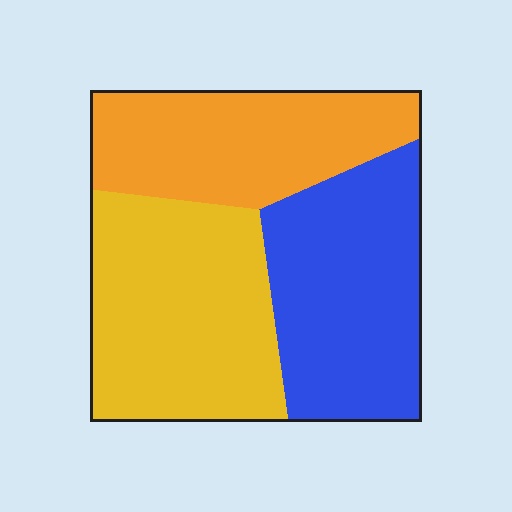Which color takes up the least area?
Orange, at roughly 30%.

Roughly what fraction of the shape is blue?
Blue covers about 35% of the shape.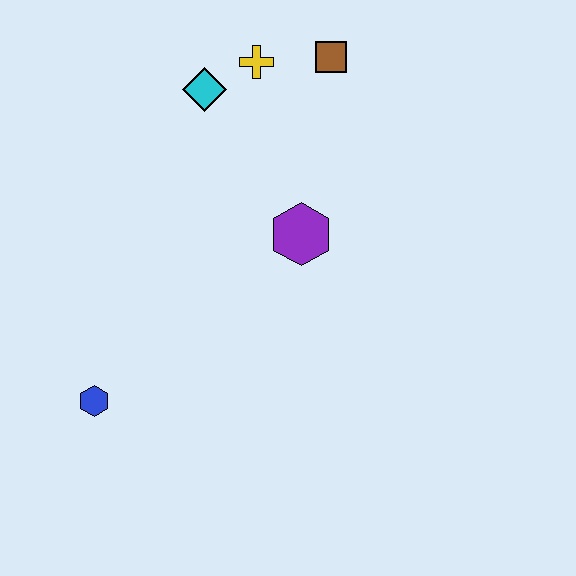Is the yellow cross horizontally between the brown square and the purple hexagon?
No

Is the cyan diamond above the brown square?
No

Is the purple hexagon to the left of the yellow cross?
No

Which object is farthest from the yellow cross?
The blue hexagon is farthest from the yellow cross.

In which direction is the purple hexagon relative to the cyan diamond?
The purple hexagon is below the cyan diamond.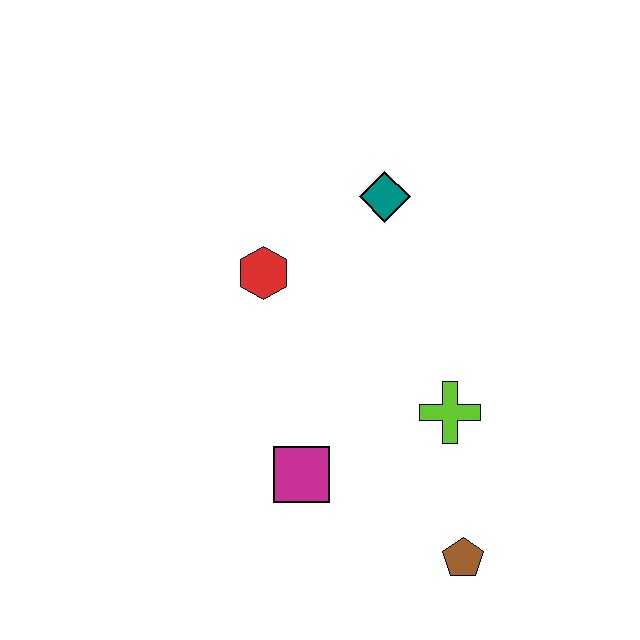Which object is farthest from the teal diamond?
The brown pentagon is farthest from the teal diamond.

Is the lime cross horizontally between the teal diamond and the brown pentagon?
Yes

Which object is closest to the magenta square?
The lime cross is closest to the magenta square.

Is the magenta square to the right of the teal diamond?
No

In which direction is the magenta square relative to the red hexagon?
The magenta square is below the red hexagon.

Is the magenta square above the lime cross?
No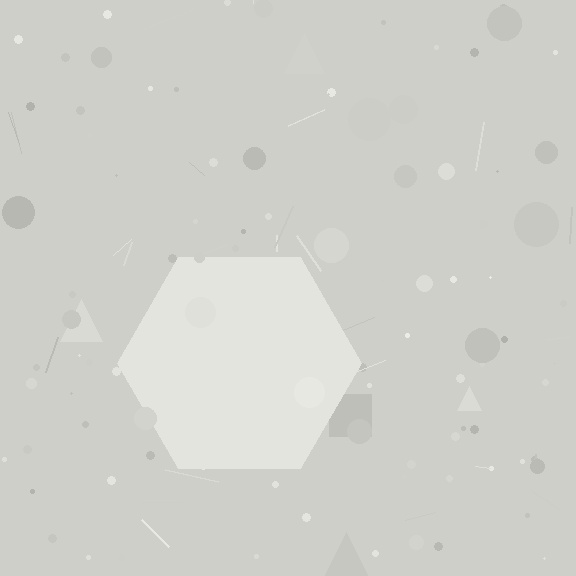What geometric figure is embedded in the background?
A hexagon is embedded in the background.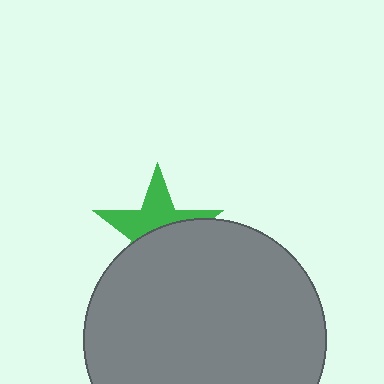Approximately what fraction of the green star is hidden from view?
Roughly 52% of the green star is hidden behind the gray circle.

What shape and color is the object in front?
The object in front is a gray circle.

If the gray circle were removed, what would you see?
You would see the complete green star.